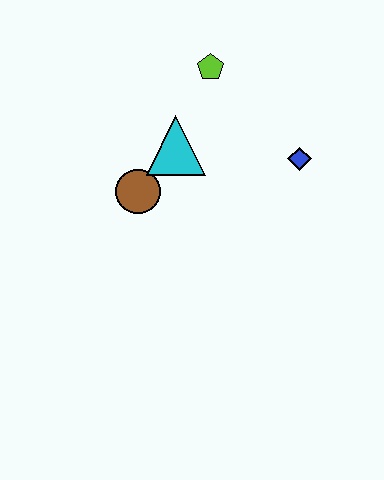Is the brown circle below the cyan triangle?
Yes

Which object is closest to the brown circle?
The cyan triangle is closest to the brown circle.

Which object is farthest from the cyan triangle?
The blue diamond is farthest from the cyan triangle.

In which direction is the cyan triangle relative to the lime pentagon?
The cyan triangle is below the lime pentagon.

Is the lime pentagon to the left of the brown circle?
No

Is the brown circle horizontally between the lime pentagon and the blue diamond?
No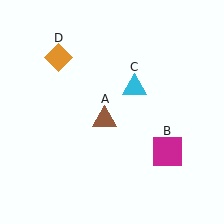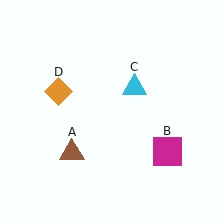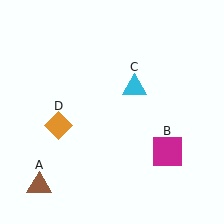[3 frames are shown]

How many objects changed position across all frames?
2 objects changed position: brown triangle (object A), orange diamond (object D).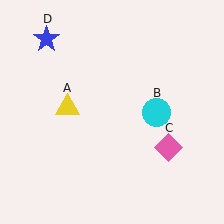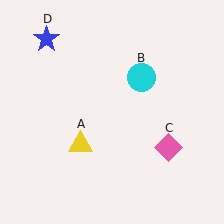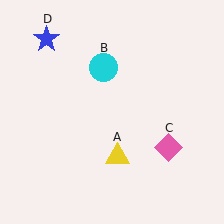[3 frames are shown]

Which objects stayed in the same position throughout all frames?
Pink diamond (object C) and blue star (object D) remained stationary.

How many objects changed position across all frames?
2 objects changed position: yellow triangle (object A), cyan circle (object B).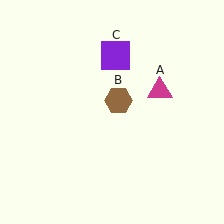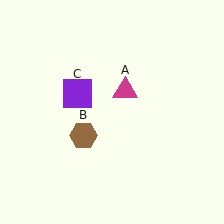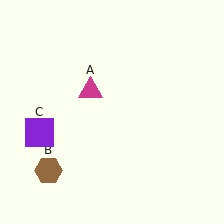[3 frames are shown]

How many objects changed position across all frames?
3 objects changed position: magenta triangle (object A), brown hexagon (object B), purple square (object C).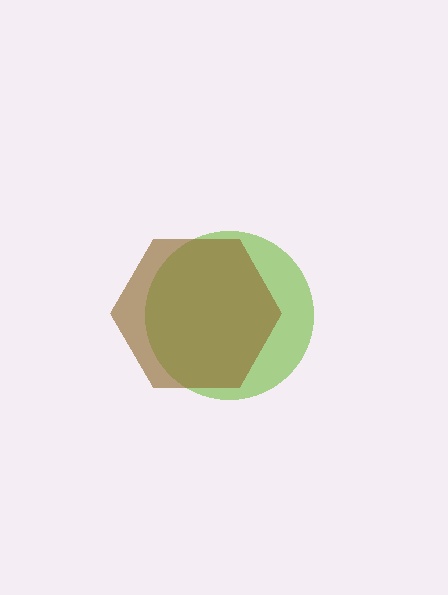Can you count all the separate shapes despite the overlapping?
Yes, there are 2 separate shapes.